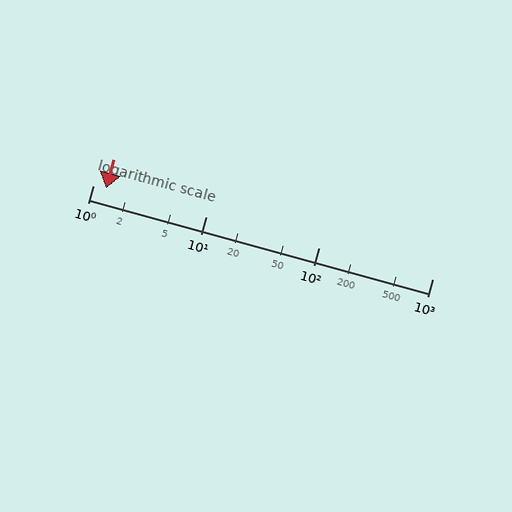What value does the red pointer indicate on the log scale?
The pointer indicates approximately 1.3.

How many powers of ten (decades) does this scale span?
The scale spans 3 decades, from 1 to 1000.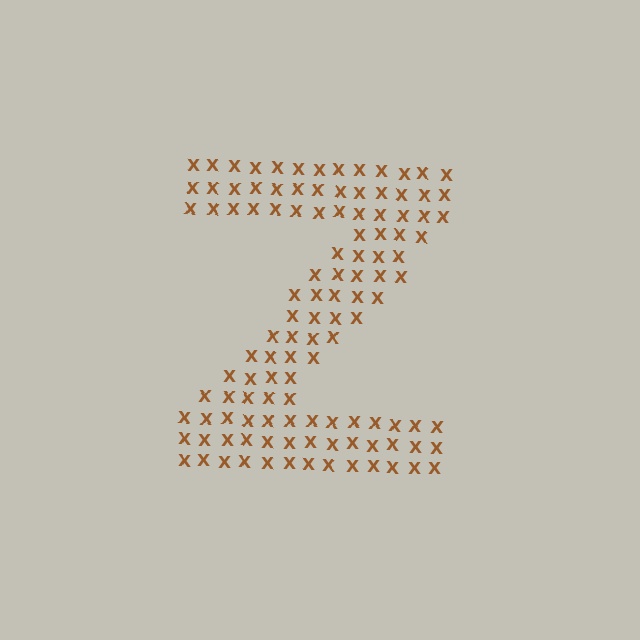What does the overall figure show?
The overall figure shows the letter Z.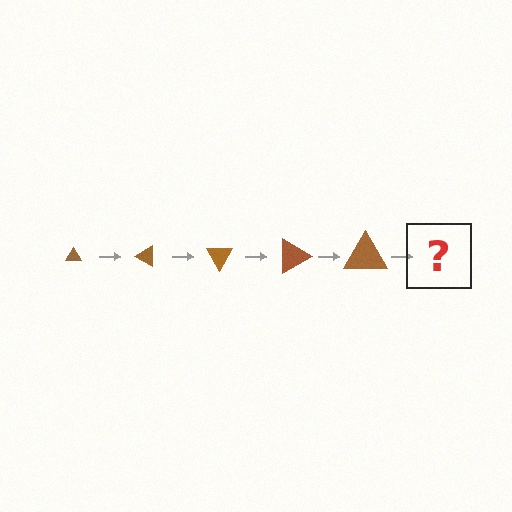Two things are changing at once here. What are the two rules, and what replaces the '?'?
The two rules are that the triangle grows larger each step and it rotates 30 degrees each step. The '?' should be a triangle, larger than the previous one and rotated 150 degrees from the start.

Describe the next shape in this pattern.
It should be a triangle, larger than the previous one and rotated 150 degrees from the start.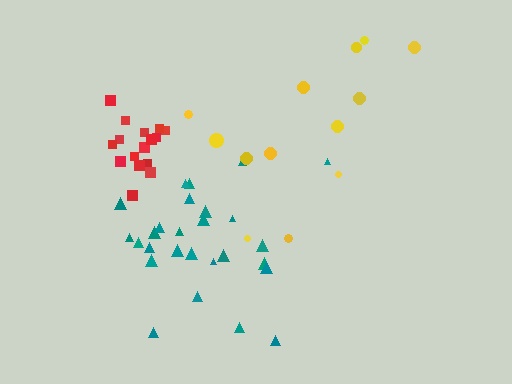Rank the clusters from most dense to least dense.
red, teal, yellow.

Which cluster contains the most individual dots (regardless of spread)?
Teal (27).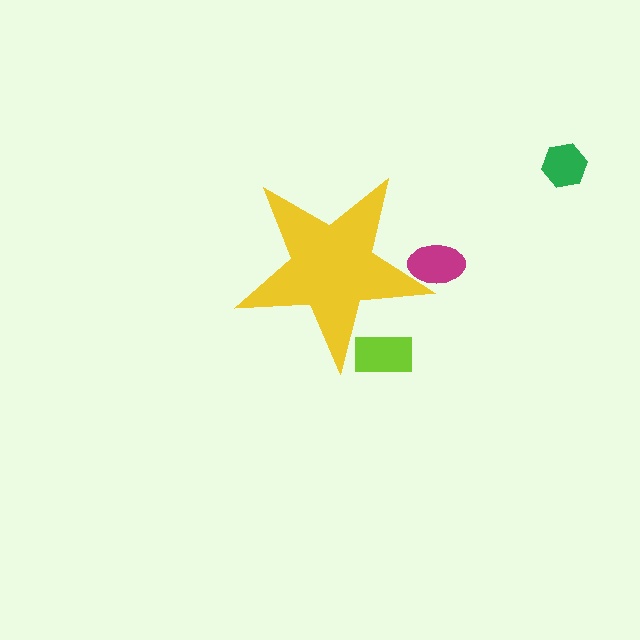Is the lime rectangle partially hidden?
Yes, the lime rectangle is partially hidden behind the yellow star.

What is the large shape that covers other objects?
A yellow star.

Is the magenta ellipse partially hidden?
Yes, the magenta ellipse is partially hidden behind the yellow star.